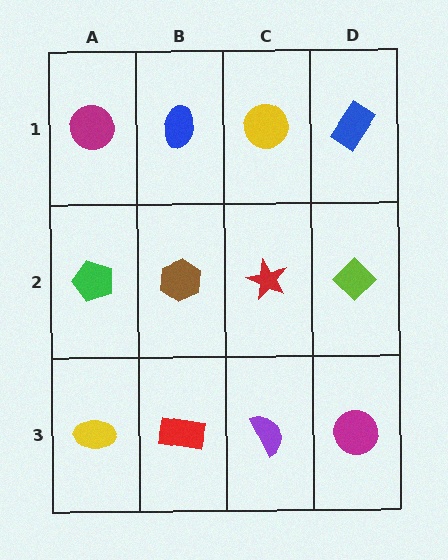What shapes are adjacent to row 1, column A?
A green pentagon (row 2, column A), a blue ellipse (row 1, column B).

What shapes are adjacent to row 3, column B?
A brown hexagon (row 2, column B), a yellow ellipse (row 3, column A), a purple semicircle (row 3, column C).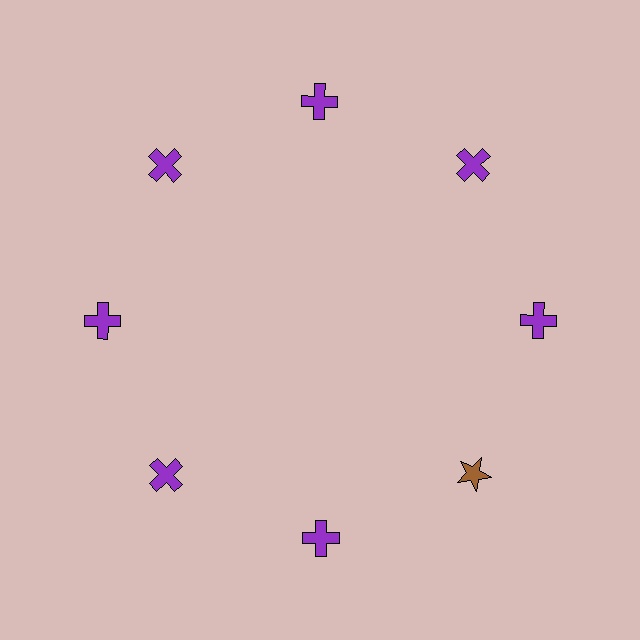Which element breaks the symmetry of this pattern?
The brown star at roughly the 4 o'clock position breaks the symmetry. All other shapes are purple crosses.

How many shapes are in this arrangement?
There are 8 shapes arranged in a ring pattern.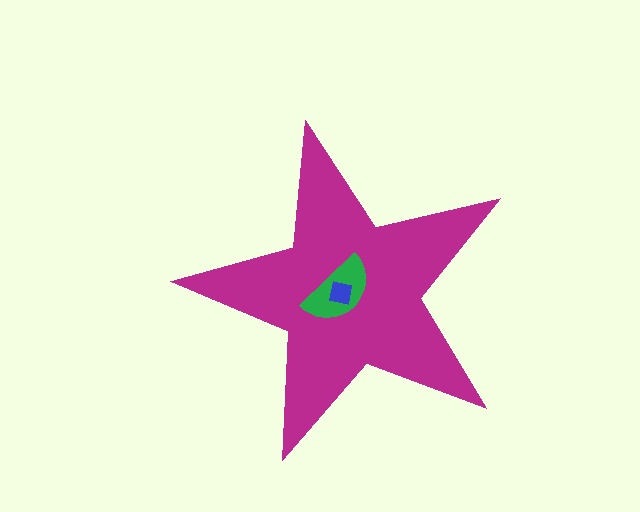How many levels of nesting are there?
3.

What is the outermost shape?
The magenta star.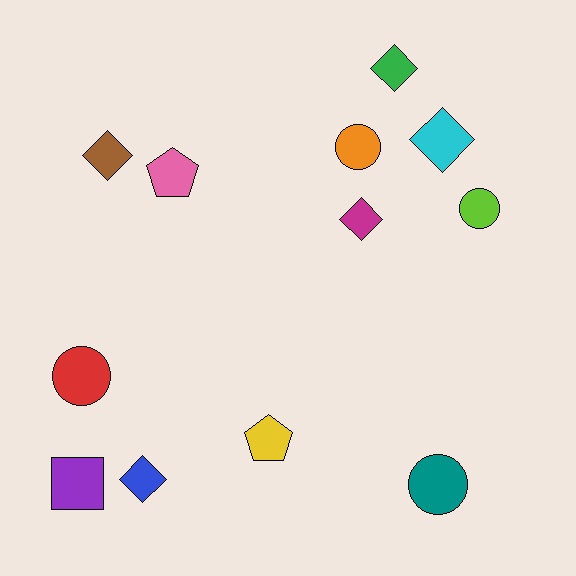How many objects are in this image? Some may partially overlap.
There are 12 objects.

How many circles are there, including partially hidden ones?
There are 4 circles.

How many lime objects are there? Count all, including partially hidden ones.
There is 1 lime object.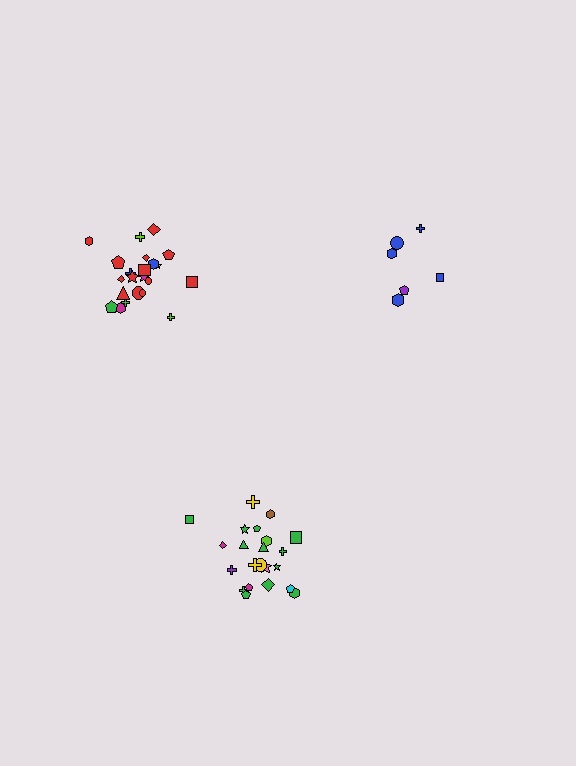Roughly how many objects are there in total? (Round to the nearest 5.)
Roughly 50 objects in total.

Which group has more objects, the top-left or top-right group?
The top-left group.